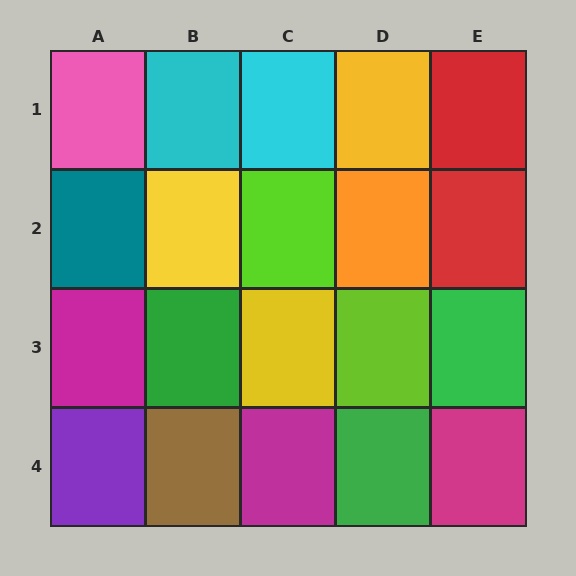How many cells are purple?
1 cell is purple.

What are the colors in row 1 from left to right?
Pink, cyan, cyan, yellow, red.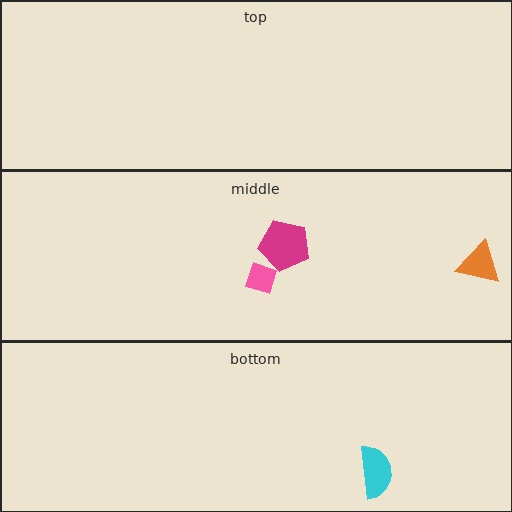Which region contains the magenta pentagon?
The middle region.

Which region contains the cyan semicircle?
The bottom region.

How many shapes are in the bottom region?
1.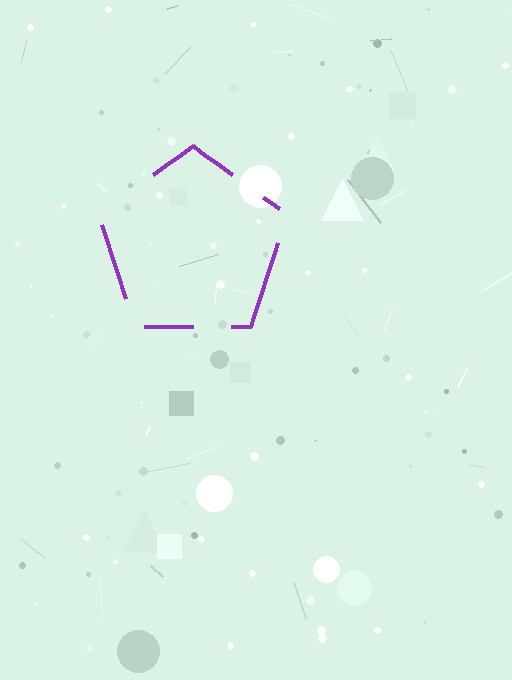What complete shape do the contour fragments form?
The contour fragments form a pentagon.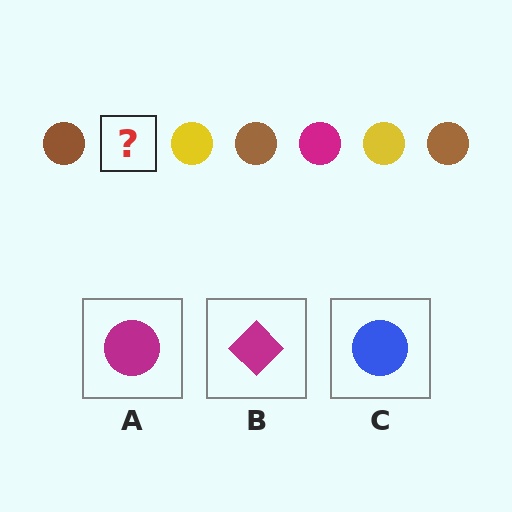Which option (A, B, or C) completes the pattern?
A.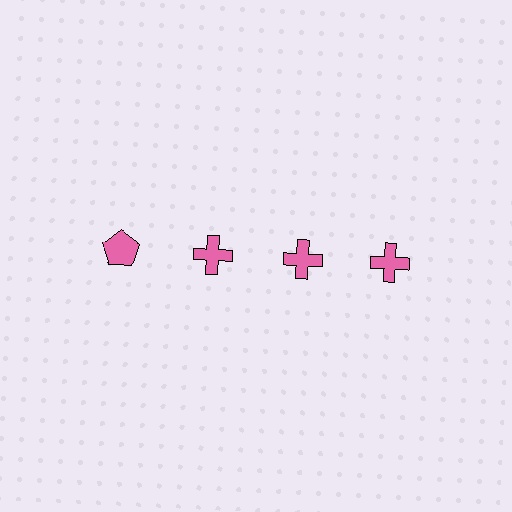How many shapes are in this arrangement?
There are 4 shapes arranged in a grid pattern.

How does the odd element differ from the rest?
It has a different shape: pentagon instead of cross.